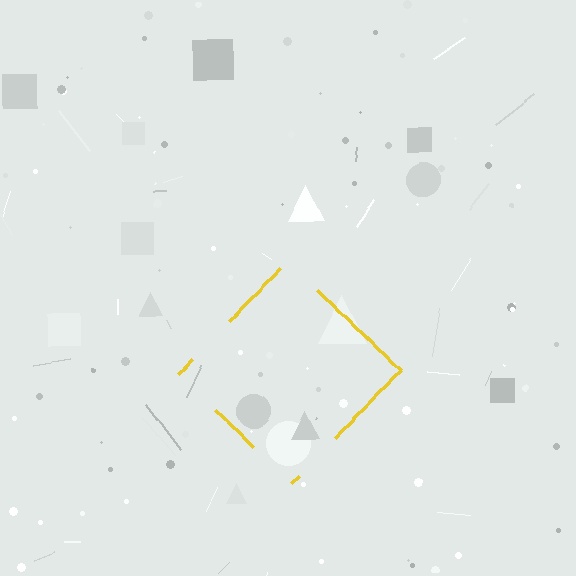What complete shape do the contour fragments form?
The contour fragments form a diamond.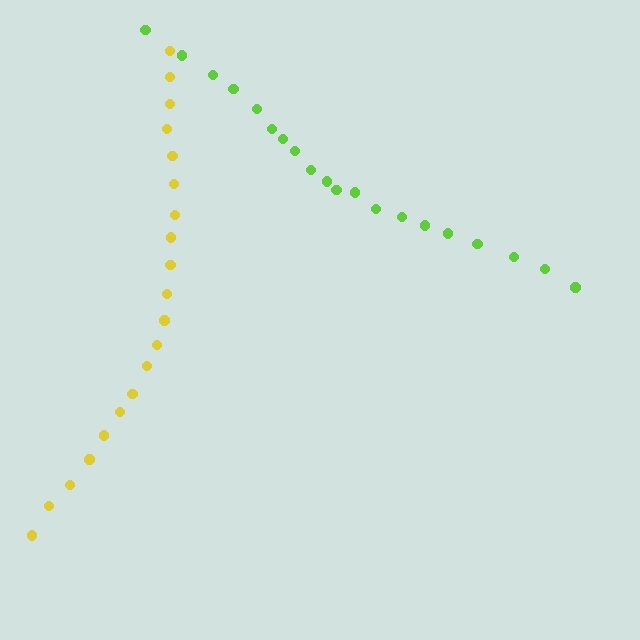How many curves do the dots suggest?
There are 2 distinct paths.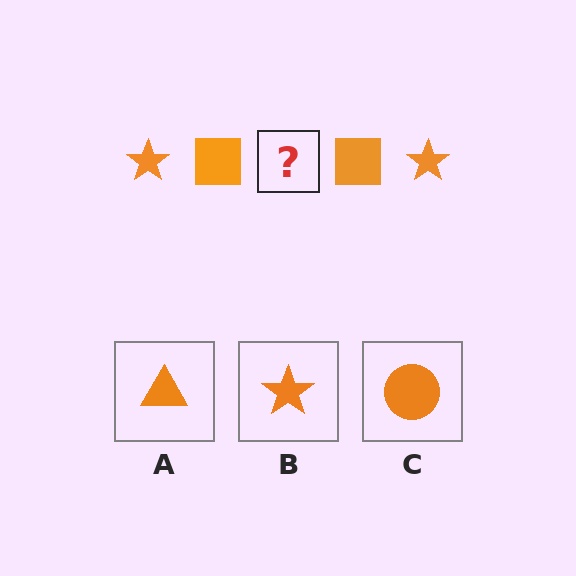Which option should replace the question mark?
Option B.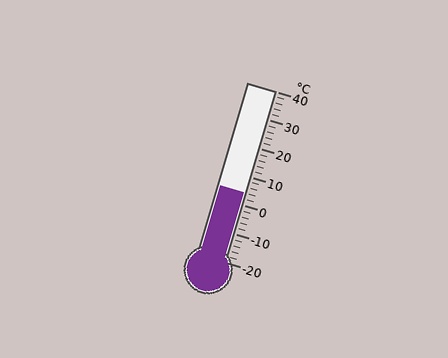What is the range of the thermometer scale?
The thermometer scale ranges from -20°C to 40°C.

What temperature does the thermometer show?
The thermometer shows approximately 4°C.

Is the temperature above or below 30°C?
The temperature is below 30°C.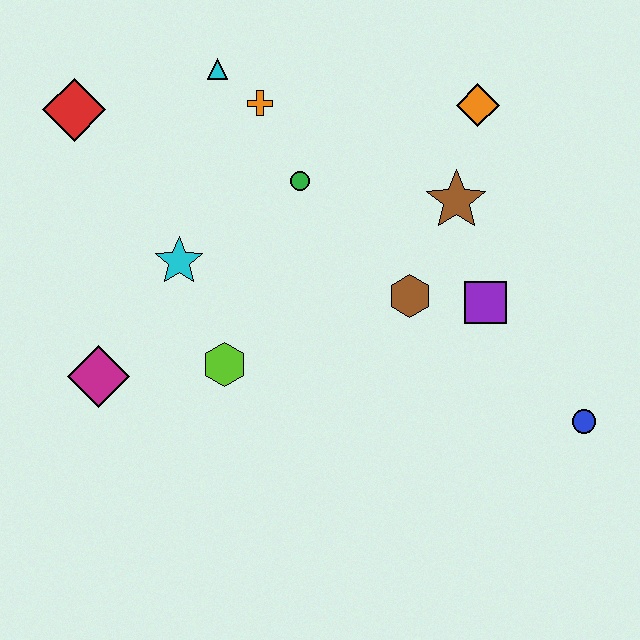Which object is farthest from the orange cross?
The blue circle is farthest from the orange cross.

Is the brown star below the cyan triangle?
Yes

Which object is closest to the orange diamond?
The brown star is closest to the orange diamond.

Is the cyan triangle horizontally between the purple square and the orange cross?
No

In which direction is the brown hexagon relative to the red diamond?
The brown hexagon is to the right of the red diamond.